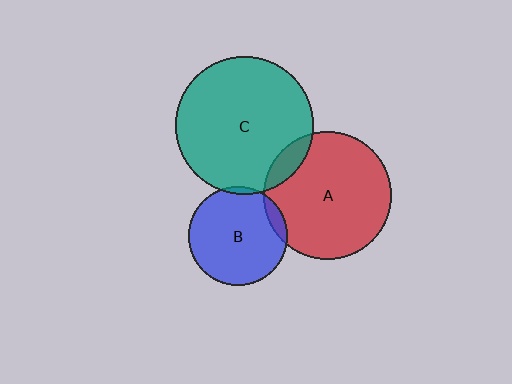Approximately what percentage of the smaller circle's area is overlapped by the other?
Approximately 5%.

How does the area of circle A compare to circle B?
Approximately 1.7 times.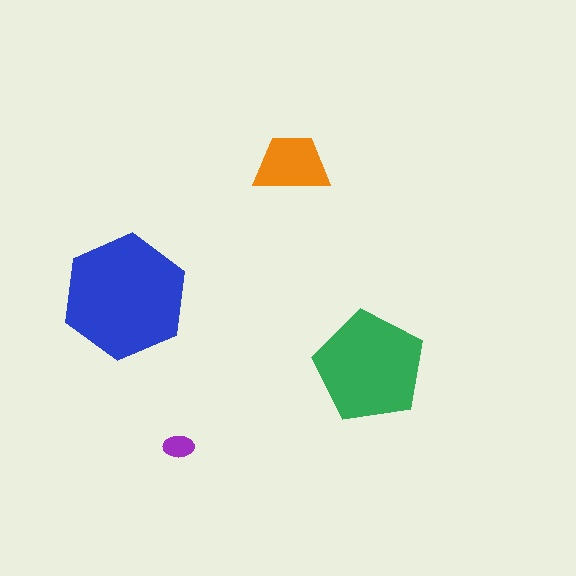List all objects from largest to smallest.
The blue hexagon, the green pentagon, the orange trapezoid, the purple ellipse.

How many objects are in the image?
There are 4 objects in the image.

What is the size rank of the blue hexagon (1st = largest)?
1st.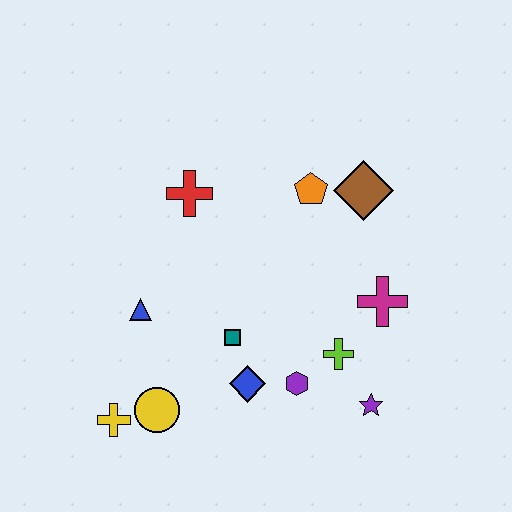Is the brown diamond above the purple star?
Yes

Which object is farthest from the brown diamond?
The yellow cross is farthest from the brown diamond.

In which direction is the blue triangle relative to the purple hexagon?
The blue triangle is to the left of the purple hexagon.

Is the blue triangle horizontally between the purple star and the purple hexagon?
No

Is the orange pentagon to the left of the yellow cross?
No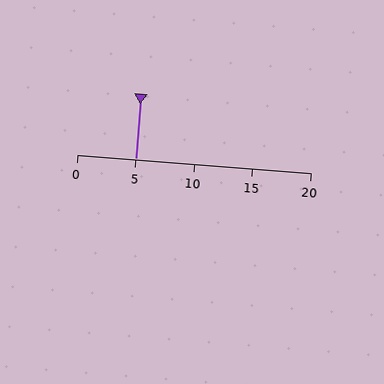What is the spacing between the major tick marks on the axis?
The major ticks are spaced 5 apart.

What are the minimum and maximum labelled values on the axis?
The axis runs from 0 to 20.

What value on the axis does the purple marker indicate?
The marker indicates approximately 5.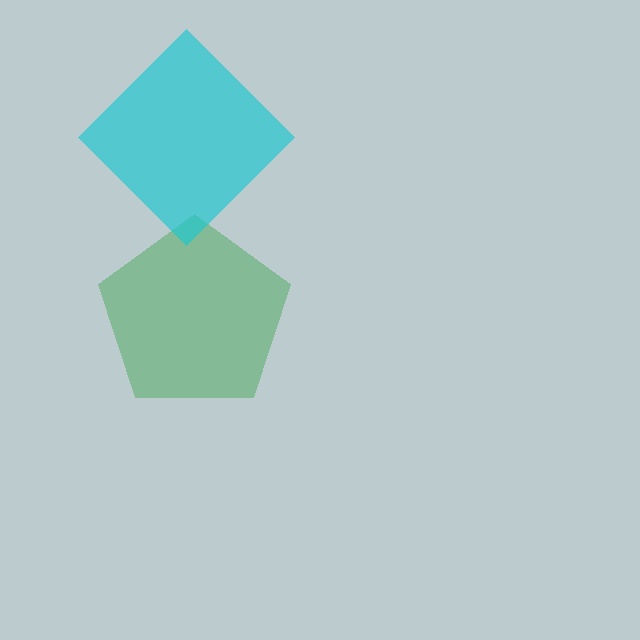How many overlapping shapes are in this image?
There are 2 overlapping shapes in the image.